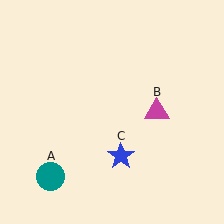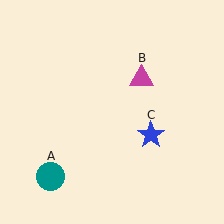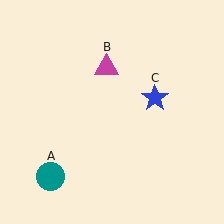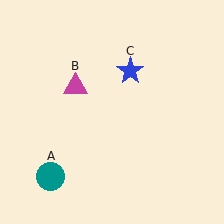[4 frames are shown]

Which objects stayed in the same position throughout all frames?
Teal circle (object A) remained stationary.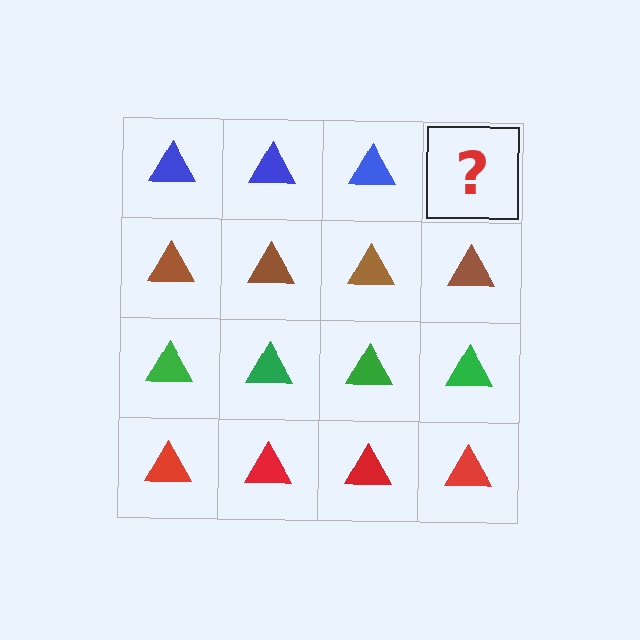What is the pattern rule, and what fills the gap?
The rule is that each row has a consistent color. The gap should be filled with a blue triangle.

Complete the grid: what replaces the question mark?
The question mark should be replaced with a blue triangle.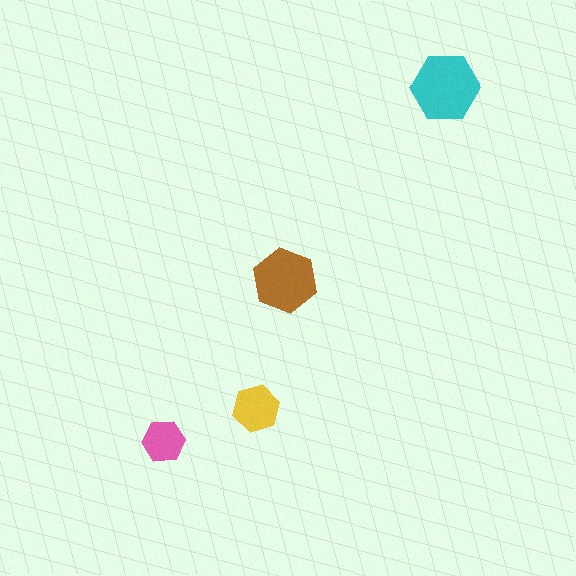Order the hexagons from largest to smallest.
the cyan one, the brown one, the yellow one, the pink one.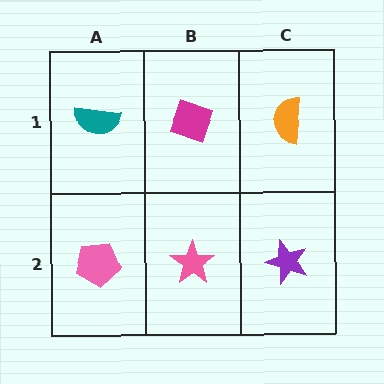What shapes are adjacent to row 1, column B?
A pink star (row 2, column B), a teal semicircle (row 1, column A), an orange semicircle (row 1, column C).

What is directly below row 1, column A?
A pink pentagon.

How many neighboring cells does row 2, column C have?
2.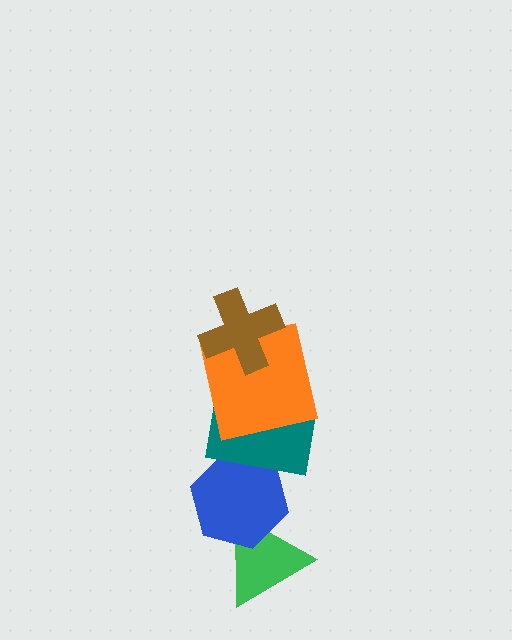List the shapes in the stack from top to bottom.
From top to bottom: the brown cross, the orange square, the teal rectangle, the blue hexagon, the green triangle.